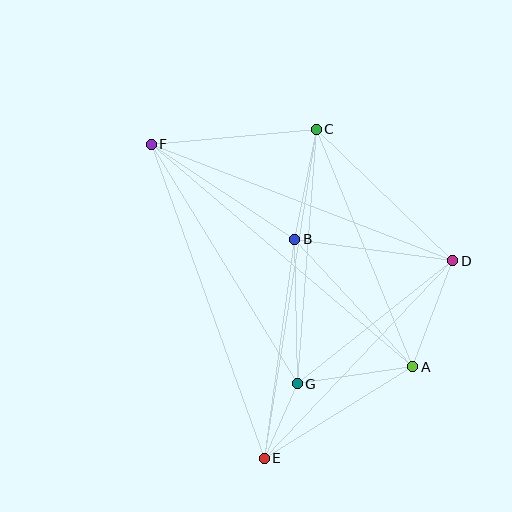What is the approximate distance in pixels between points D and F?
The distance between D and F is approximately 323 pixels.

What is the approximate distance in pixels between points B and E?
The distance between B and E is approximately 221 pixels.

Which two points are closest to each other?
Points E and G are closest to each other.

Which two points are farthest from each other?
Points A and F are farthest from each other.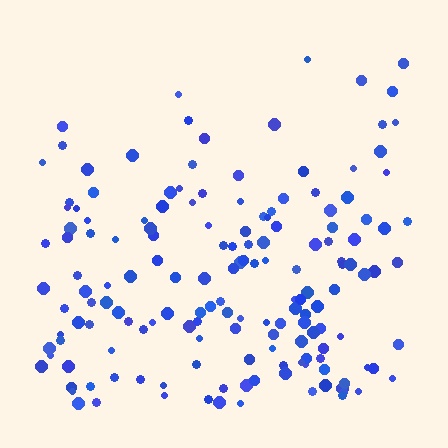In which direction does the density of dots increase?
From top to bottom, with the bottom side densest.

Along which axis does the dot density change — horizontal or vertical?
Vertical.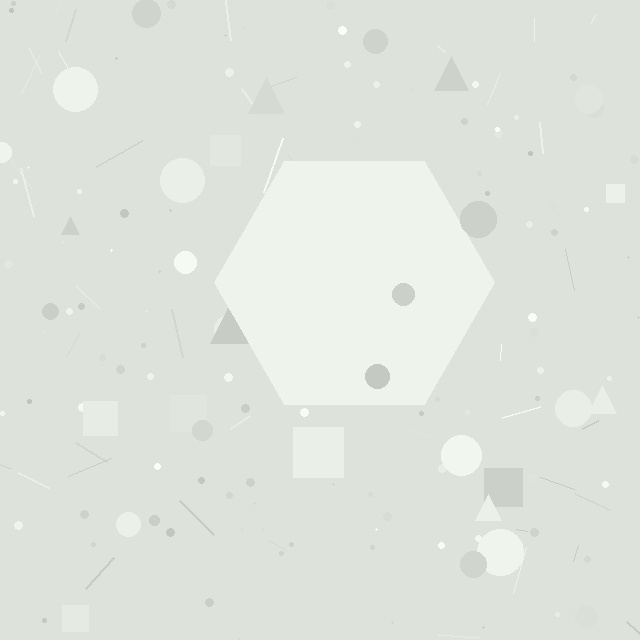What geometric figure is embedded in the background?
A hexagon is embedded in the background.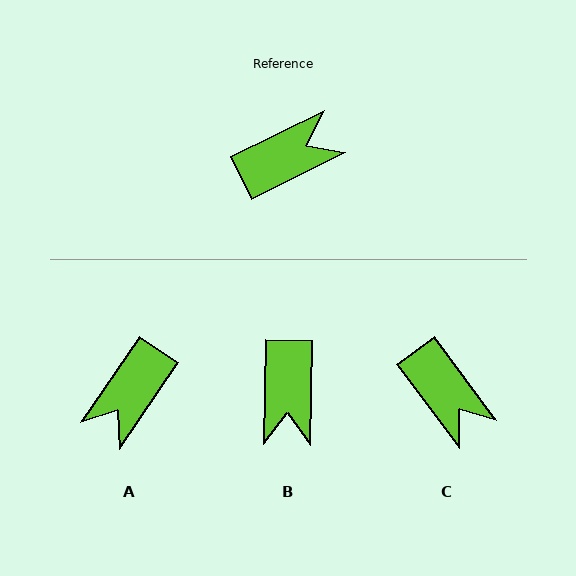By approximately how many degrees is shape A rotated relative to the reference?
Approximately 150 degrees clockwise.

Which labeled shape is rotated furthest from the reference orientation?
A, about 150 degrees away.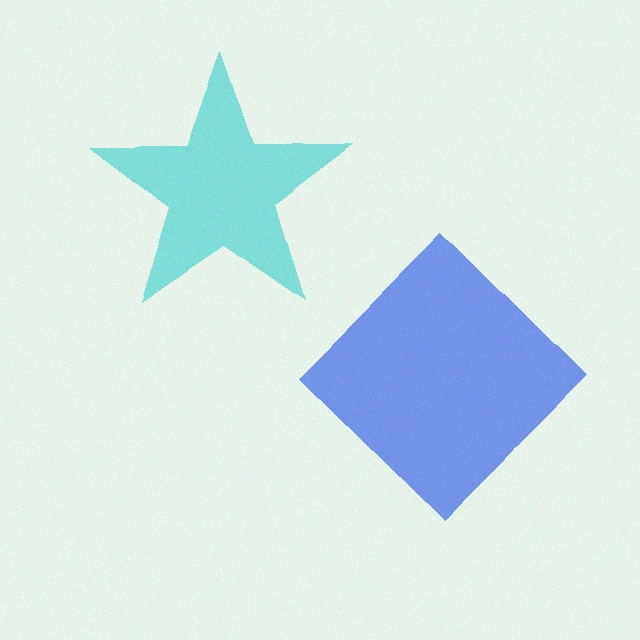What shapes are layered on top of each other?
The layered shapes are: a blue diamond, a cyan star.